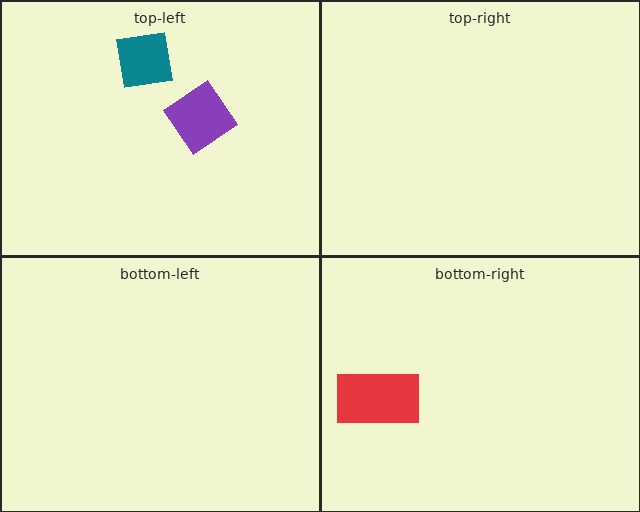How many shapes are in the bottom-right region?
1.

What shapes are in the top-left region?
The teal square, the purple diamond.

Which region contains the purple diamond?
The top-left region.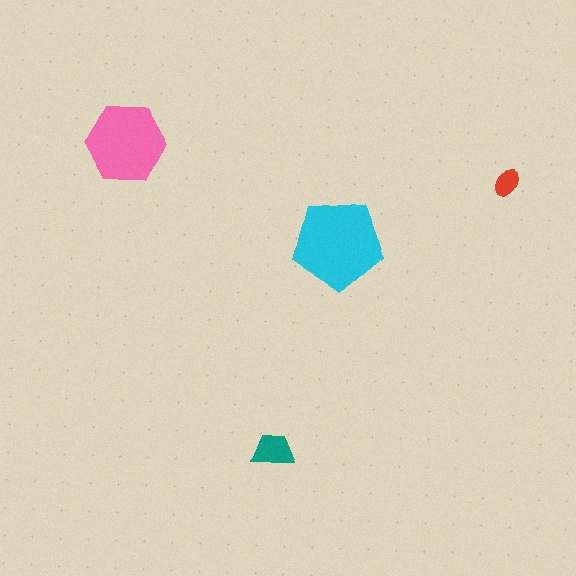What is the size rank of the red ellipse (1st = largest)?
4th.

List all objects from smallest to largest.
The red ellipse, the teal trapezoid, the pink hexagon, the cyan pentagon.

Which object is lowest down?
The teal trapezoid is bottommost.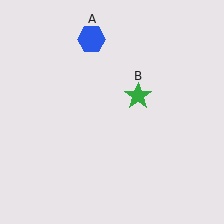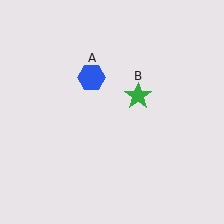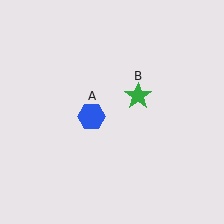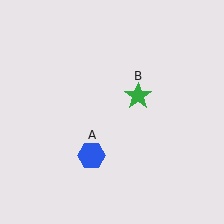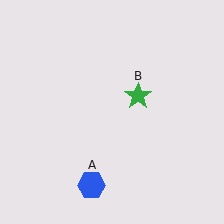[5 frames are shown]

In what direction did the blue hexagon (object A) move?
The blue hexagon (object A) moved down.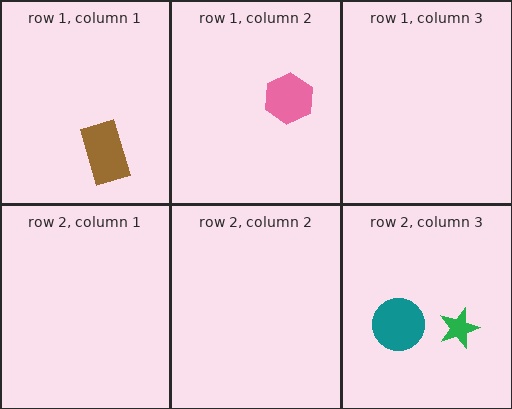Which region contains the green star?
The row 2, column 3 region.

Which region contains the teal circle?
The row 2, column 3 region.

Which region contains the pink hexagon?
The row 1, column 2 region.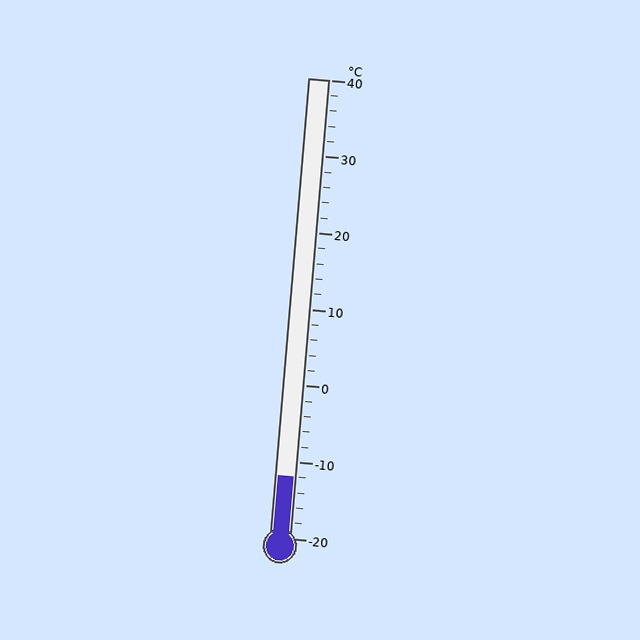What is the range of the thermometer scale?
The thermometer scale ranges from -20°C to 40°C.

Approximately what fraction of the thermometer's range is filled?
The thermometer is filled to approximately 15% of its range.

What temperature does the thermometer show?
The thermometer shows approximately -12°C.